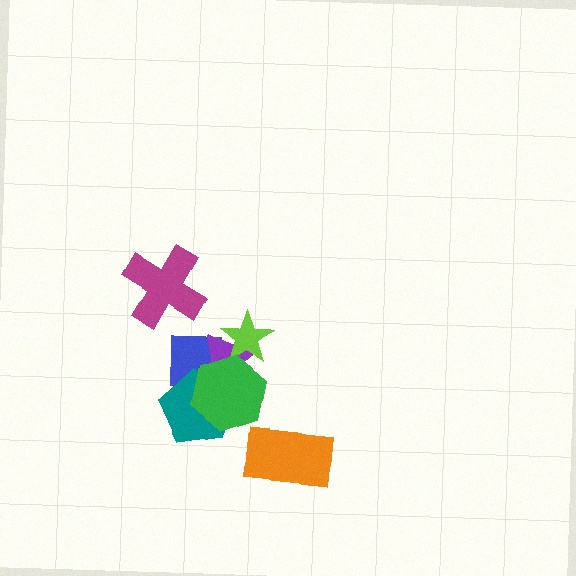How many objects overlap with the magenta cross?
0 objects overlap with the magenta cross.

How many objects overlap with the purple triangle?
4 objects overlap with the purple triangle.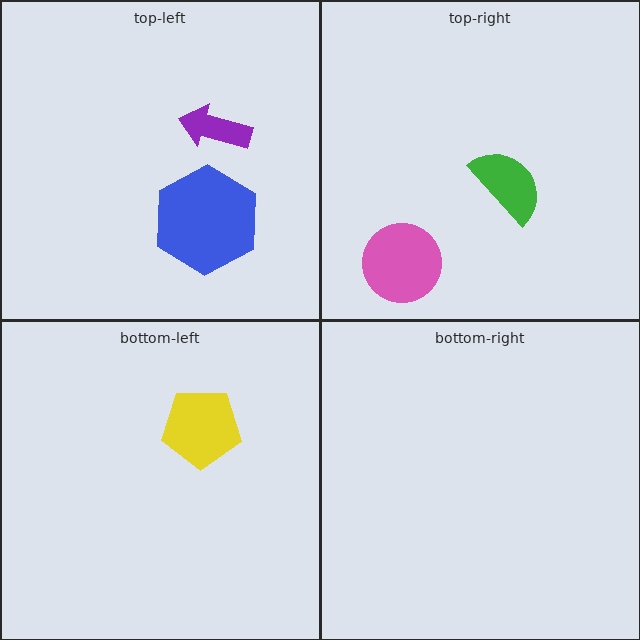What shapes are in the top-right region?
The pink circle, the green semicircle.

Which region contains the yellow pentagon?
The bottom-left region.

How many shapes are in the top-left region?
2.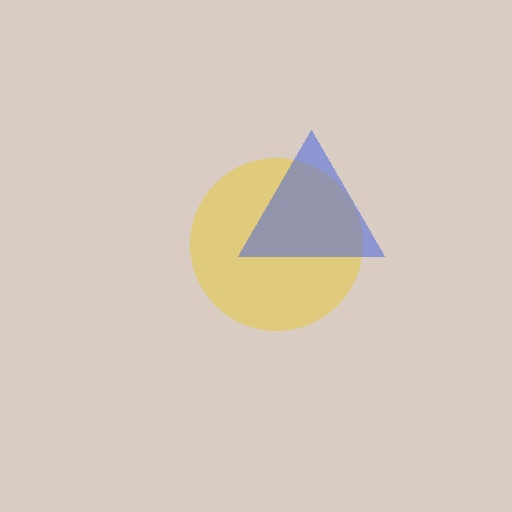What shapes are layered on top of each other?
The layered shapes are: a yellow circle, a blue triangle.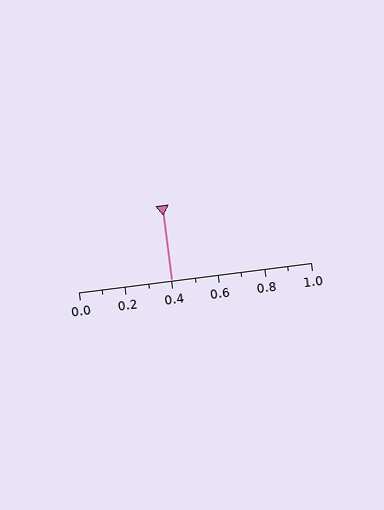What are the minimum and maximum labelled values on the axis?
The axis runs from 0.0 to 1.0.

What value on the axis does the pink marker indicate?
The marker indicates approximately 0.4.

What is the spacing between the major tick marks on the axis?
The major ticks are spaced 0.2 apart.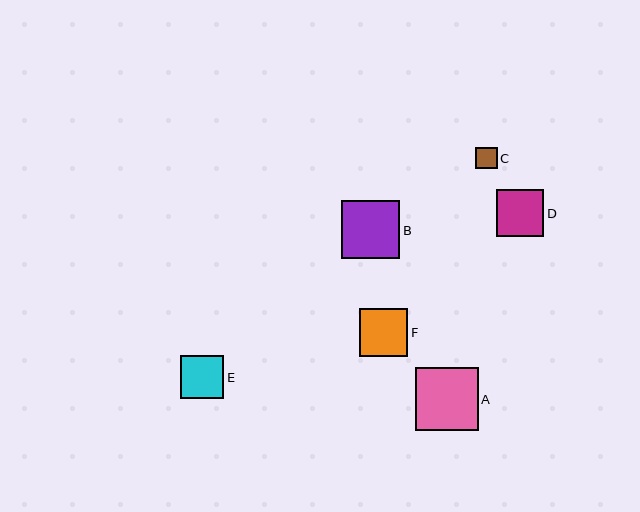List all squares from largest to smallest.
From largest to smallest: A, B, F, D, E, C.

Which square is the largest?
Square A is the largest with a size of approximately 63 pixels.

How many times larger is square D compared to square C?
Square D is approximately 2.1 times the size of square C.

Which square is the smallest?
Square C is the smallest with a size of approximately 22 pixels.